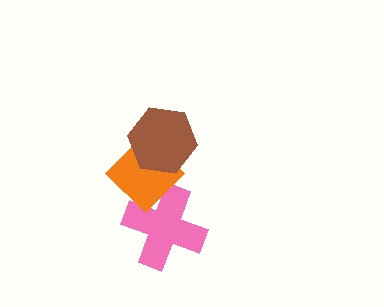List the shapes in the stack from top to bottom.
From top to bottom: the brown hexagon, the orange diamond, the pink cross.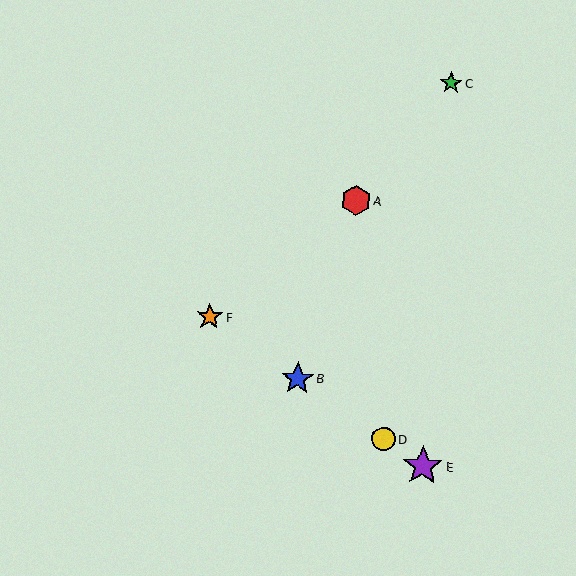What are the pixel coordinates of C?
Object C is at (451, 83).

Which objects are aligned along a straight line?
Objects B, D, E, F are aligned along a straight line.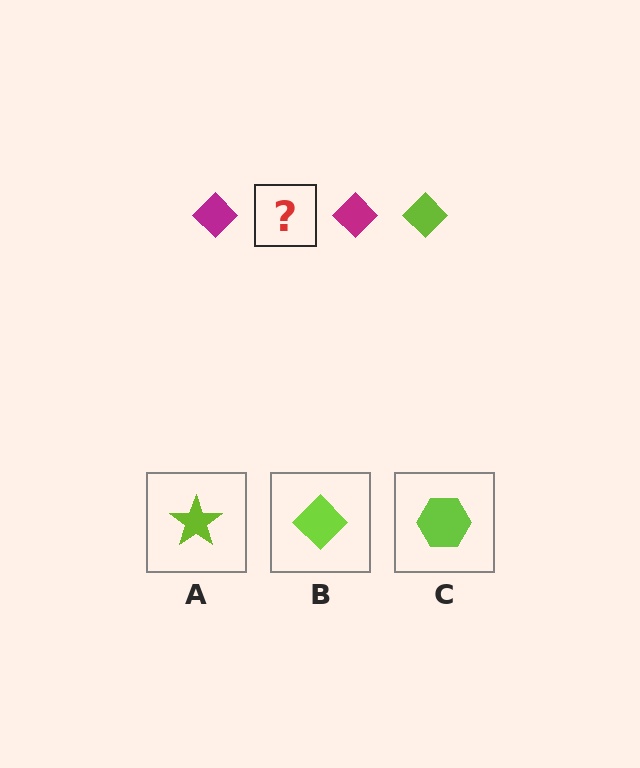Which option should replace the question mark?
Option B.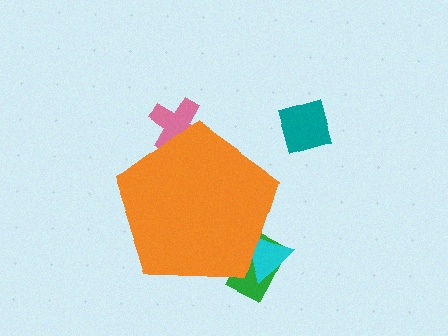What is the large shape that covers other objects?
An orange pentagon.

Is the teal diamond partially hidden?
No, the teal diamond is fully visible.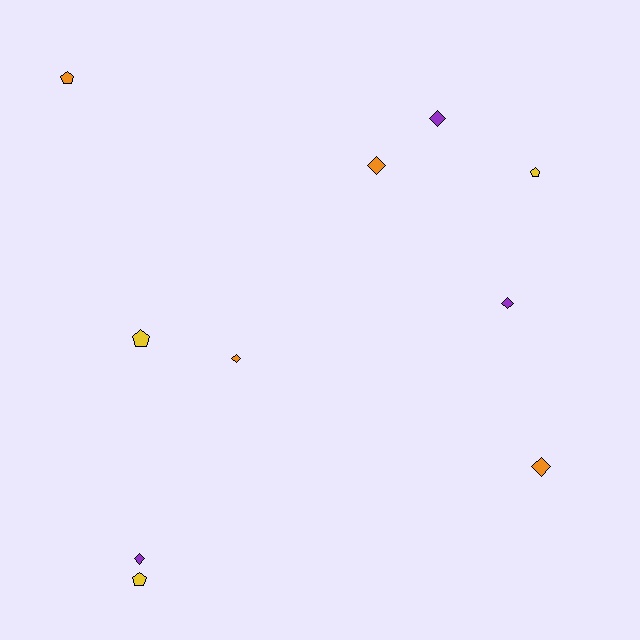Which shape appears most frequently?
Diamond, with 6 objects.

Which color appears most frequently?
Orange, with 4 objects.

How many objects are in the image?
There are 10 objects.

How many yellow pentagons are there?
There are 3 yellow pentagons.